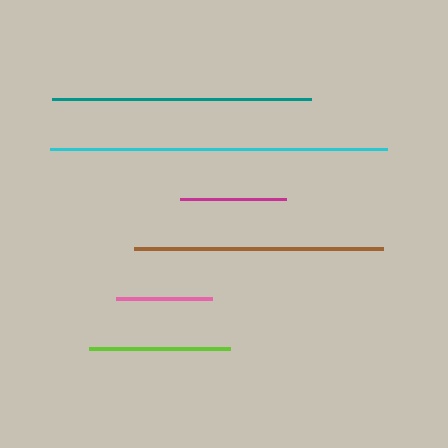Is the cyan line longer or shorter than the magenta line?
The cyan line is longer than the magenta line.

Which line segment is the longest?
The cyan line is the longest at approximately 337 pixels.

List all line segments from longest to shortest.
From longest to shortest: cyan, teal, brown, lime, magenta, pink.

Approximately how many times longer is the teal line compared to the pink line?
The teal line is approximately 2.7 times the length of the pink line.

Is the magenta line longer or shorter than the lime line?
The lime line is longer than the magenta line.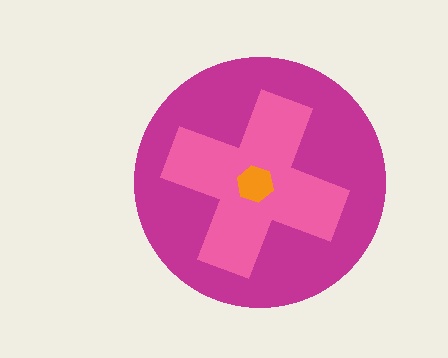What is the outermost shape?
The magenta circle.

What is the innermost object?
The orange hexagon.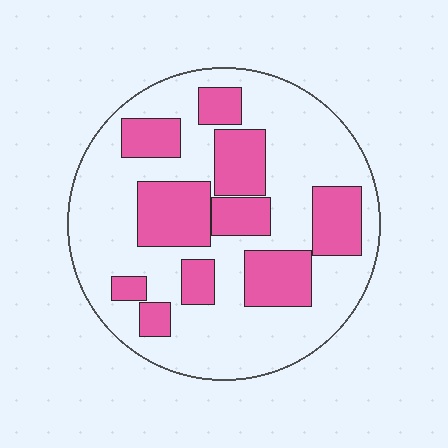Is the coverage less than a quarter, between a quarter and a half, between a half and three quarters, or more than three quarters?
Between a quarter and a half.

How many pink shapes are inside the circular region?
10.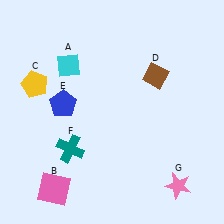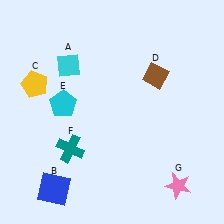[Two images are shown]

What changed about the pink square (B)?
In Image 1, B is pink. In Image 2, it changed to blue.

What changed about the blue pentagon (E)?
In Image 1, E is blue. In Image 2, it changed to cyan.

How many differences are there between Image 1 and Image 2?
There are 2 differences between the two images.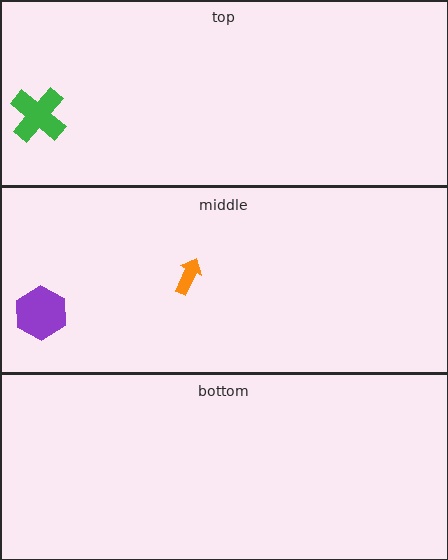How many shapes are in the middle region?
2.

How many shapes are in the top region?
1.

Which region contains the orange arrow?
The middle region.